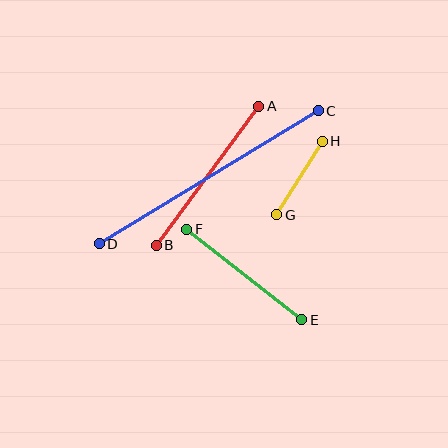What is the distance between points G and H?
The distance is approximately 87 pixels.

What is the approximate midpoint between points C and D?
The midpoint is at approximately (209, 177) pixels.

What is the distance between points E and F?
The distance is approximately 146 pixels.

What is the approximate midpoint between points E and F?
The midpoint is at approximately (244, 274) pixels.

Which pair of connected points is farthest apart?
Points C and D are farthest apart.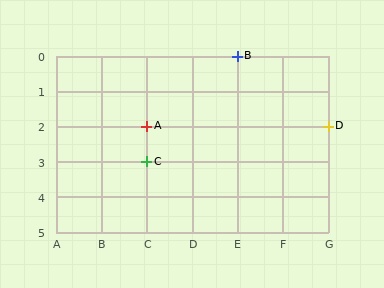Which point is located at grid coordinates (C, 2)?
Point A is at (C, 2).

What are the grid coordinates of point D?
Point D is at grid coordinates (G, 2).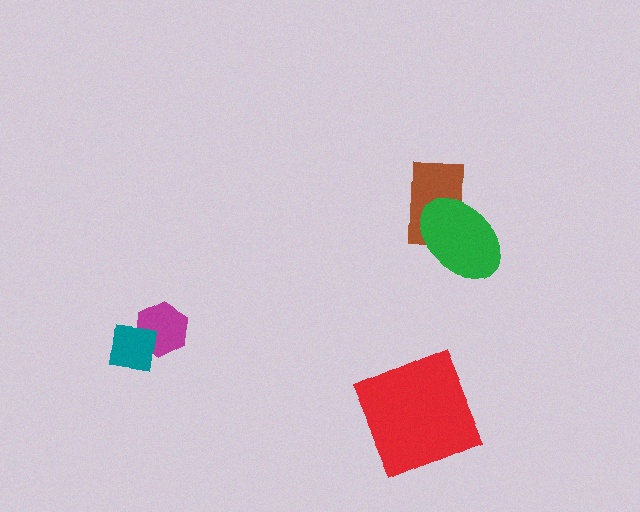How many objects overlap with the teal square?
1 object overlaps with the teal square.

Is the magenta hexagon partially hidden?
Yes, it is partially covered by another shape.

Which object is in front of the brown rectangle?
The green ellipse is in front of the brown rectangle.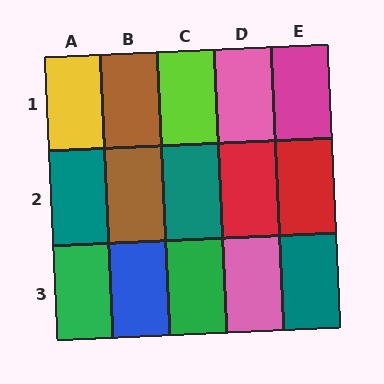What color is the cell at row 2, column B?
Brown.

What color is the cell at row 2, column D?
Red.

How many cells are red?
2 cells are red.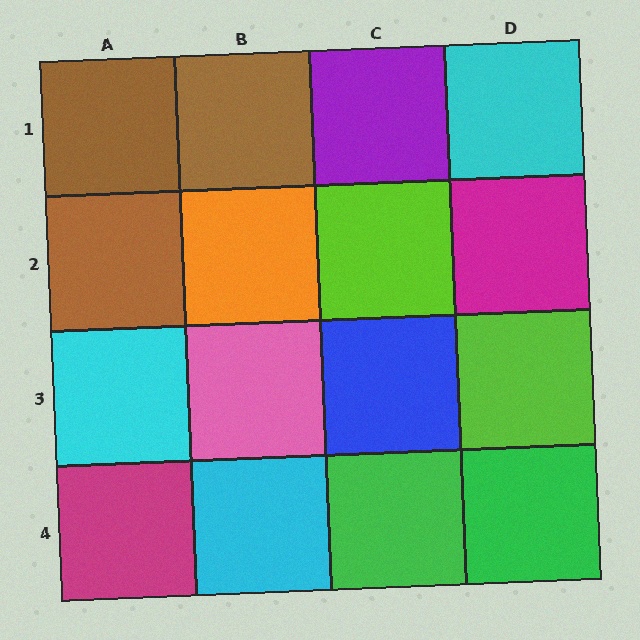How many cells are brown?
3 cells are brown.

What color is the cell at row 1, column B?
Brown.